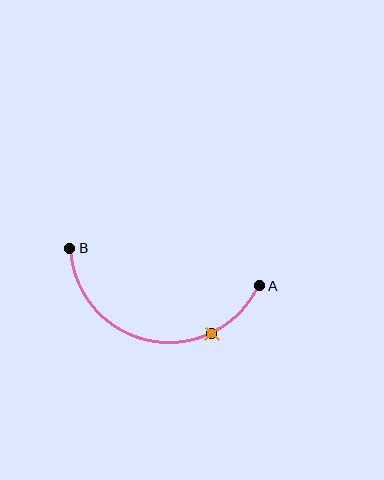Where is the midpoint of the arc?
The arc midpoint is the point on the curve farthest from the straight line joining A and B. It sits below that line.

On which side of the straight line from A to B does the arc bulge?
The arc bulges below the straight line connecting A and B.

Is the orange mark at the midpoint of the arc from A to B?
No. The orange mark lies on the arc but is closer to endpoint A. The arc midpoint would be at the point on the curve equidistant along the arc from both A and B.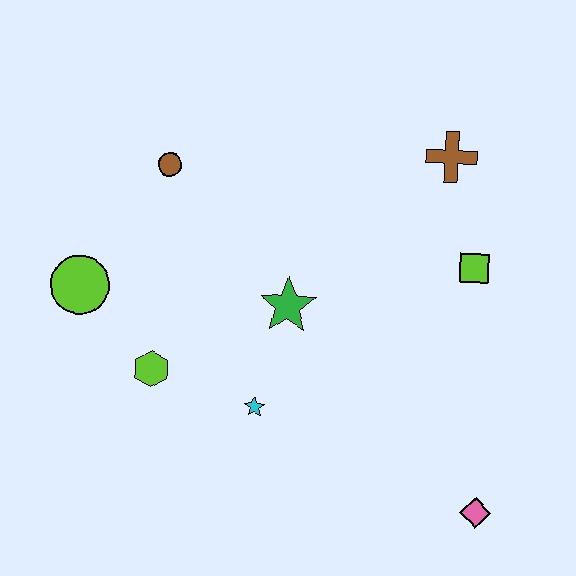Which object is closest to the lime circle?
The lime hexagon is closest to the lime circle.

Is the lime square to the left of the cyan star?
No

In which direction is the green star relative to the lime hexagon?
The green star is to the right of the lime hexagon.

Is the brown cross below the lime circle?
No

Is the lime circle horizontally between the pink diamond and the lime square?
No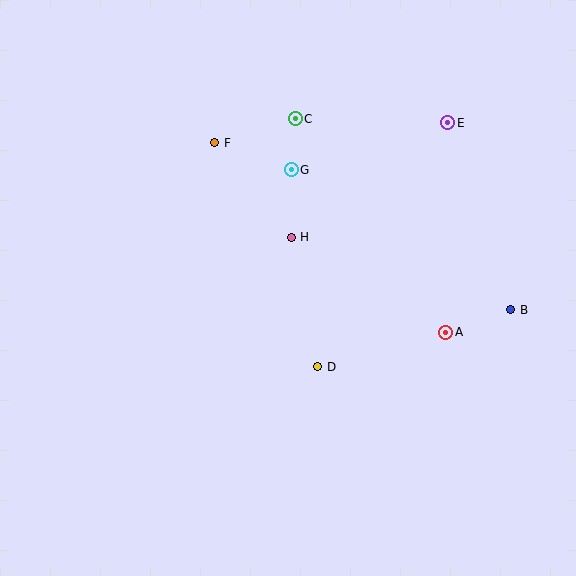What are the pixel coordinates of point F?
Point F is at (215, 143).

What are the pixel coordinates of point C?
Point C is at (295, 119).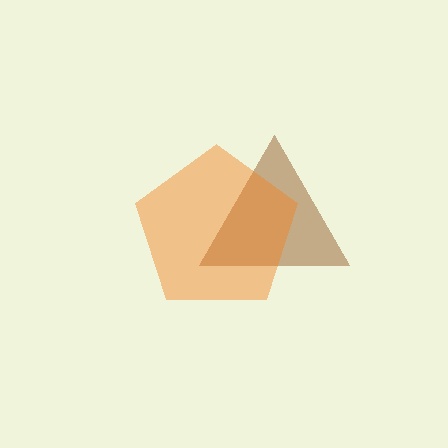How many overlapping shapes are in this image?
There are 2 overlapping shapes in the image.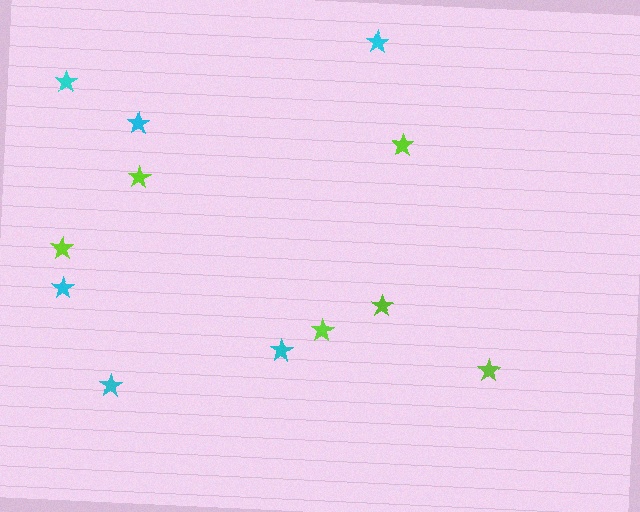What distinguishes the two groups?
There are 2 groups: one group of lime stars (6) and one group of cyan stars (6).